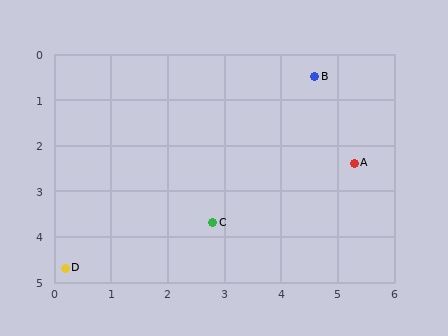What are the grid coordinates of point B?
Point B is at approximately (4.6, 0.5).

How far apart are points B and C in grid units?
Points B and C are about 3.7 grid units apart.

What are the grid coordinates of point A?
Point A is at approximately (5.3, 2.4).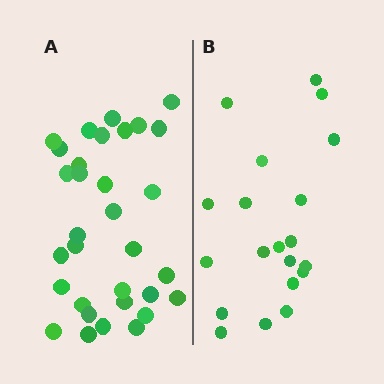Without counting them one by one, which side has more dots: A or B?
Region A (the left region) has more dots.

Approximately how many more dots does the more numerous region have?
Region A has roughly 12 or so more dots than region B.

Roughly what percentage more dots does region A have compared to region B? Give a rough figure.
About 60% more.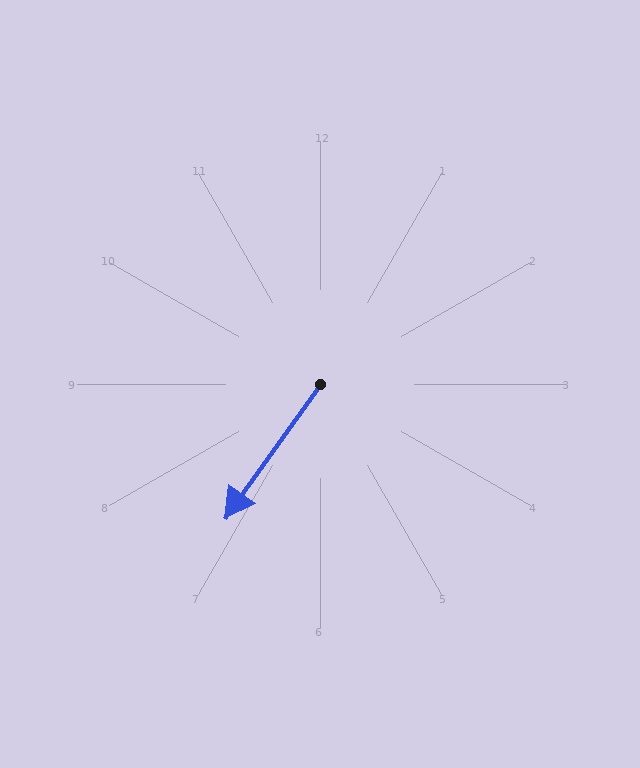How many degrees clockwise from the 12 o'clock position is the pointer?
Approximately 215 degrees.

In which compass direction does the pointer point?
Southwest.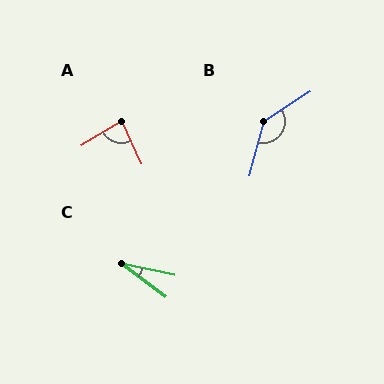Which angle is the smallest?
C, at approximately 25 degrees.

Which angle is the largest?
B, at approximately 137 degrees.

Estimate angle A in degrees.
Approximately 83 degrees.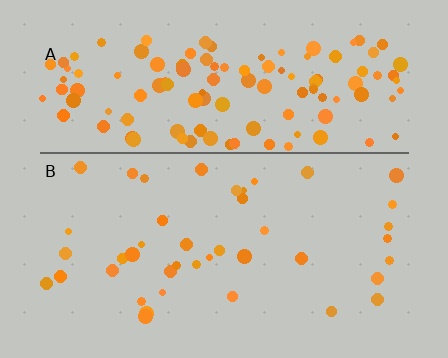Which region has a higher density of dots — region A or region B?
A (the top).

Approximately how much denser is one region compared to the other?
Approximately 3.3× — region A over region B.